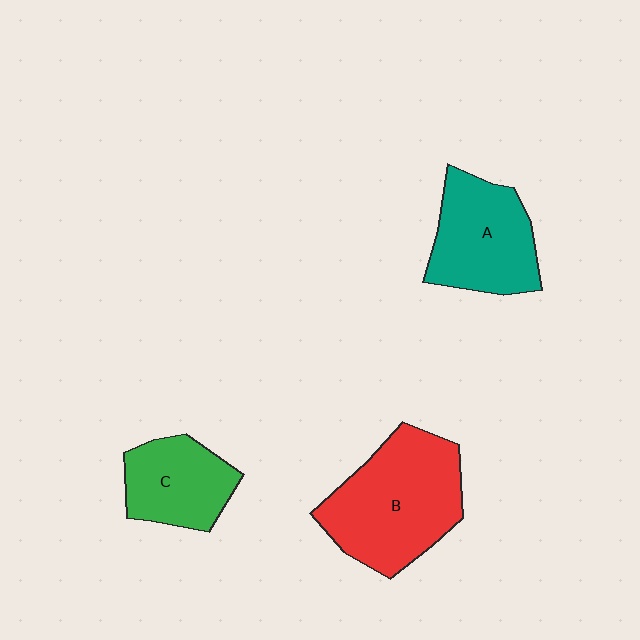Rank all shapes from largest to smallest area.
From largest to smallest: B (red), A (teal), C (green).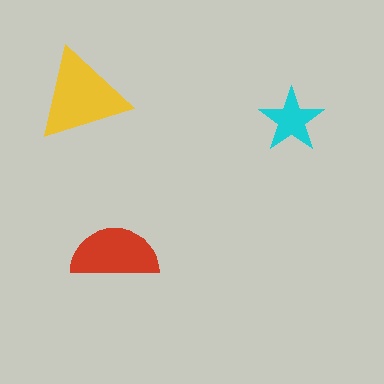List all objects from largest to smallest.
The yellow triangle, the red semicircle, the cyan star.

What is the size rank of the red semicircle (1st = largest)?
2nd.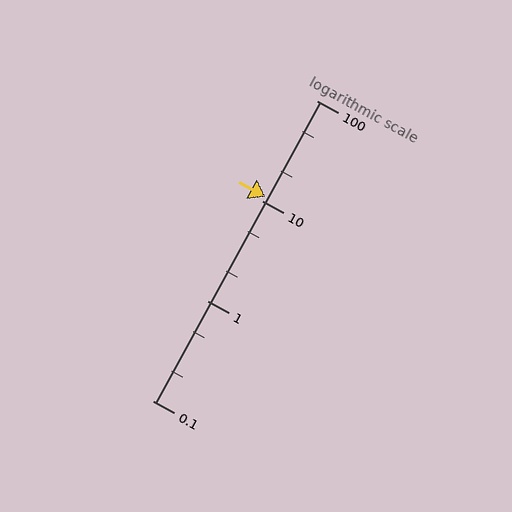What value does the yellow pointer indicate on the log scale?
The pointer indicates approximately 11.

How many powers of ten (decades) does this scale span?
The scale spans 3 decades, from 0.1 to 100.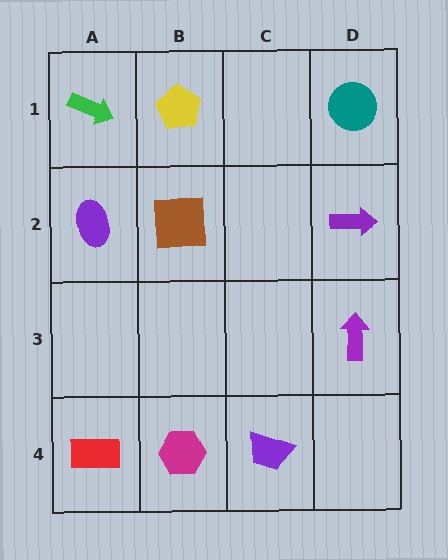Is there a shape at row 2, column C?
No, that cell is empty.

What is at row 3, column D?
A purple arrow.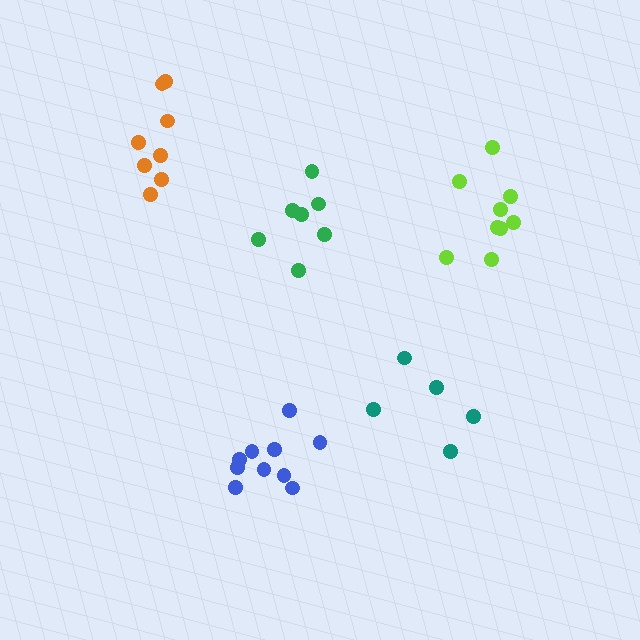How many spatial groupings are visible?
There are 5 spatial groupings.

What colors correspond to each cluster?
The clusters are colored: blue, teal, green, lime, orange.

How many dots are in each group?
Group 1: 10 dots, Group 2: 5 dots, Group 3: 7 dots, Group 4: 9 dots, Group 5: 8 dots (39 total).